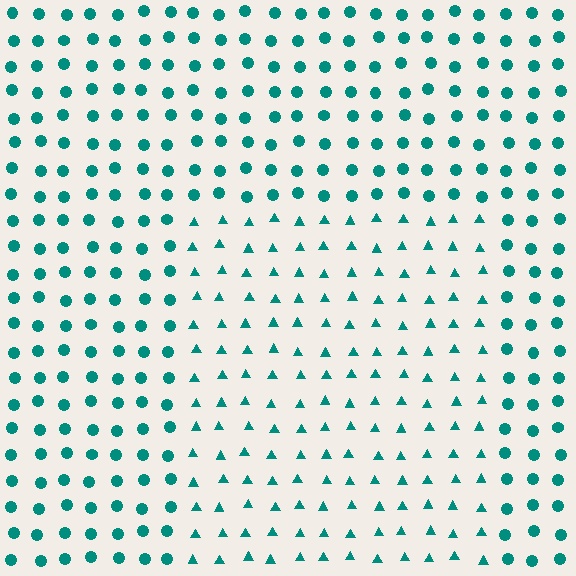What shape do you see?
I see a rectangle.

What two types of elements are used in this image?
The image uses triangles inside the rectangle region and circles outside it.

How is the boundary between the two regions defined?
The boundary is defined by a change in element shape: triangles inside vs. circles outside. All elements share the same color and spacing.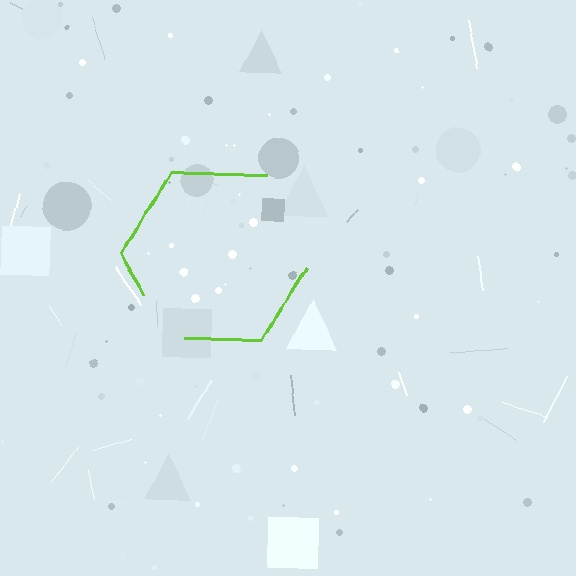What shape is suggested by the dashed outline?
The dashed outline suggests a hexagon.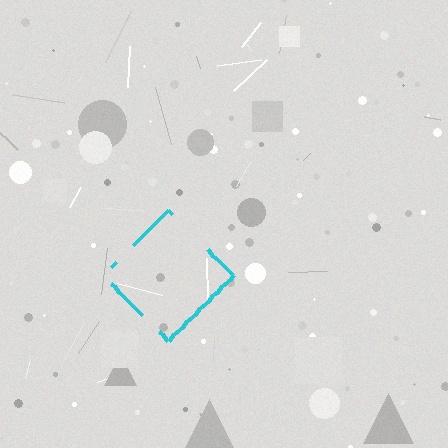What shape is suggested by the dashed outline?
The dashed outline suggests a diamond.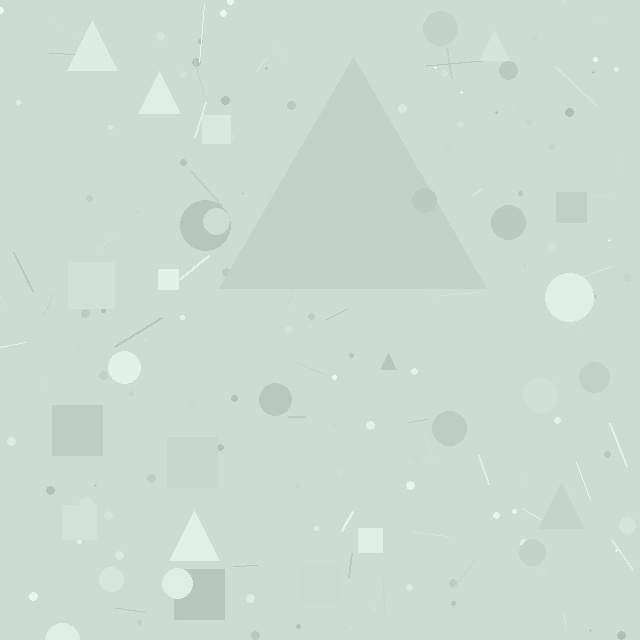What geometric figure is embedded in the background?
A triangle is embedded in the background.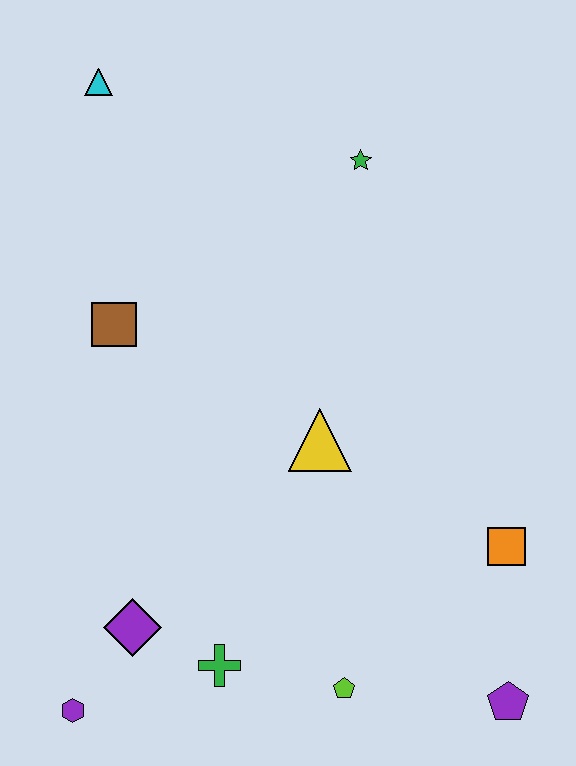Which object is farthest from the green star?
The purple hexagon is farthest from the green star.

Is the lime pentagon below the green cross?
Yes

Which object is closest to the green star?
The cyan triangle is closest to the green star.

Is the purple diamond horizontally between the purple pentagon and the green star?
No